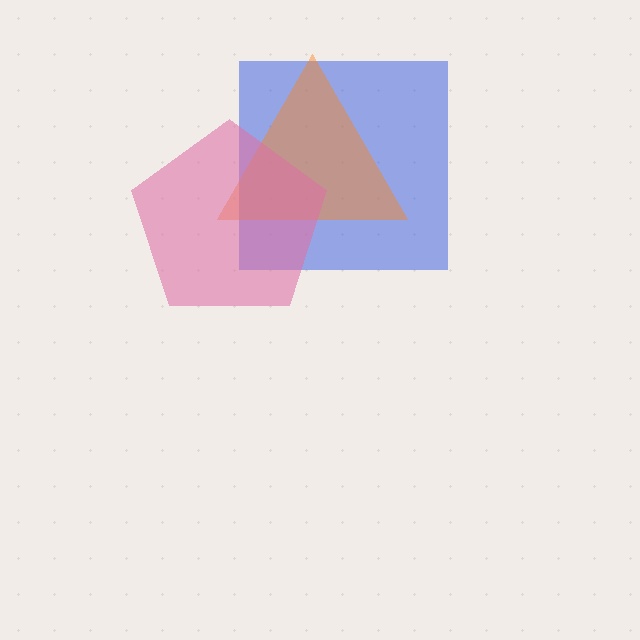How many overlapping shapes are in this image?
There are 3 overlapping shapes in the image.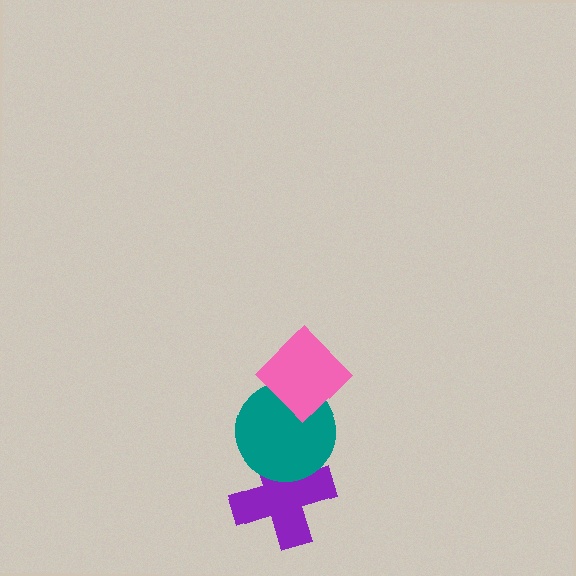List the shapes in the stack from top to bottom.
From top to bottom: the pink diamond, the teal circle, the purple cross.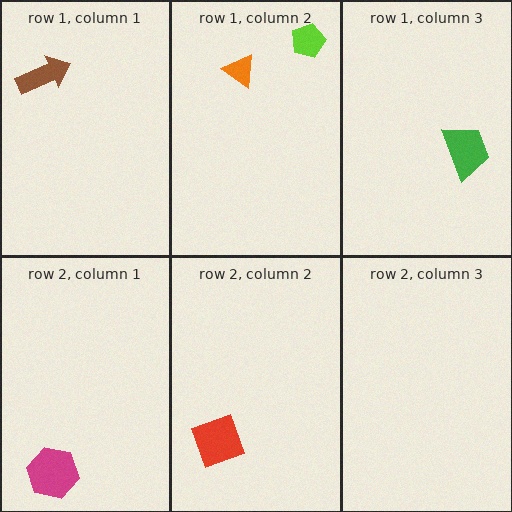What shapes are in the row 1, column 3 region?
The green trapezoid.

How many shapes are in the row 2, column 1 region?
1.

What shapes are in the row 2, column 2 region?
The red diamond.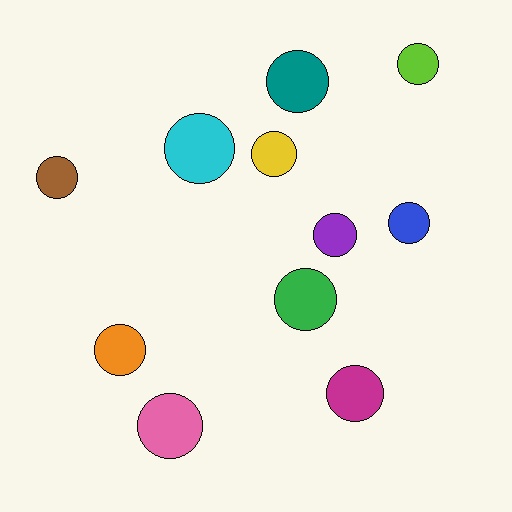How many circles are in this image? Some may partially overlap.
There are 11 circles.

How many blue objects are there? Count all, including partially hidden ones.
There is 1 blue object.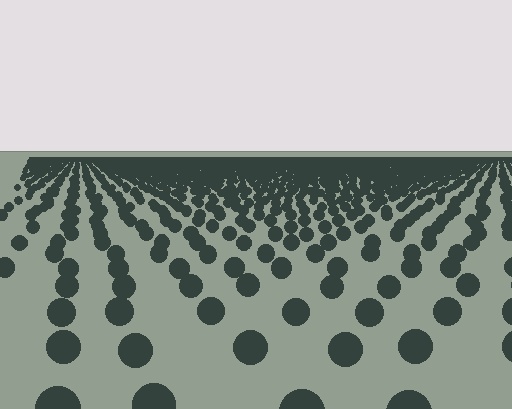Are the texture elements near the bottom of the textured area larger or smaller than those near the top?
Larger. Near the bottom, elements are closer to the viewer and appear at a bigger on-screen size.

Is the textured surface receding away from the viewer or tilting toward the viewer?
The surface is receding away from the viewer. Texture elements get smaller and denser toward the top.